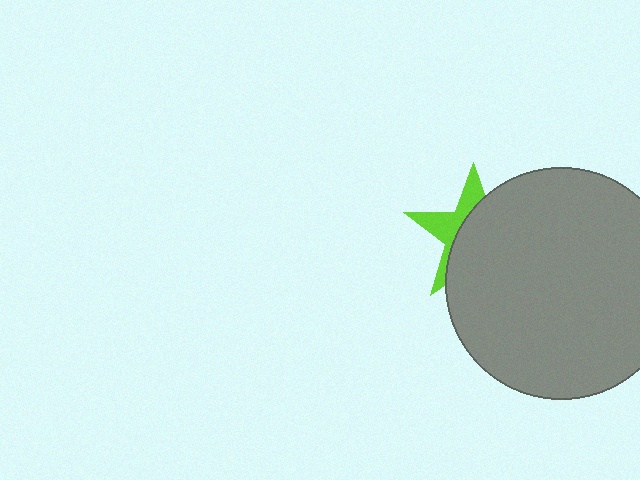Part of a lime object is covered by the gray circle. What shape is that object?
It is a star.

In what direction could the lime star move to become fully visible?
The lime star could move left. That would shift it out from behind the gray circle entirely.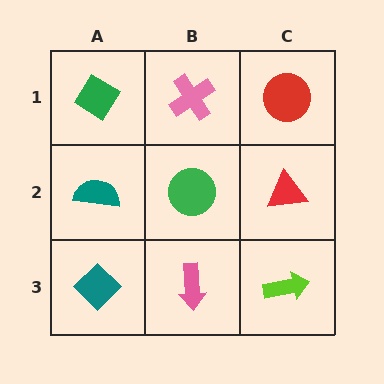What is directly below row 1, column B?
A green circle.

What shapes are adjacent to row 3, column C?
A red triangle (row 2, column C), a pink arrow (row 3, column B).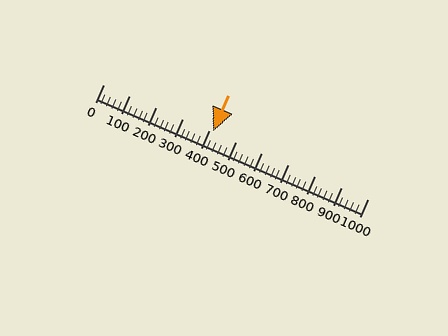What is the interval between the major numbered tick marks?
The major tick marks are spaced 100 units apart.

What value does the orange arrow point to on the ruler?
The orange arrow points to approximately 416.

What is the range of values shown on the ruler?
The ruler shows values from 0 to 1000.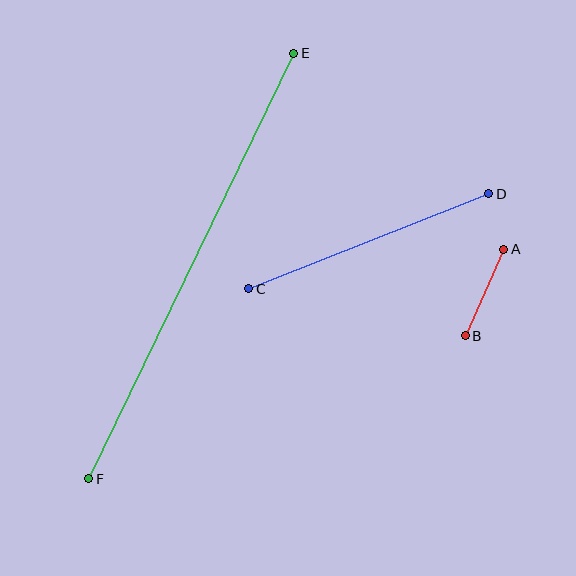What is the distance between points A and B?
The distance is approximately 95 pixels.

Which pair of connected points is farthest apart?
Points E and F are farthest apart.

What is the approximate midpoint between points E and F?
The midpoint is at approximately (191, 266) pixels.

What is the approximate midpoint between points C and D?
The midpoint is at approximately (369, 241) pixels.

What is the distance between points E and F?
The distance is approximately 472 pixels.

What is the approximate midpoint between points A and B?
The midpoint is at approximately (485, 292) pixels.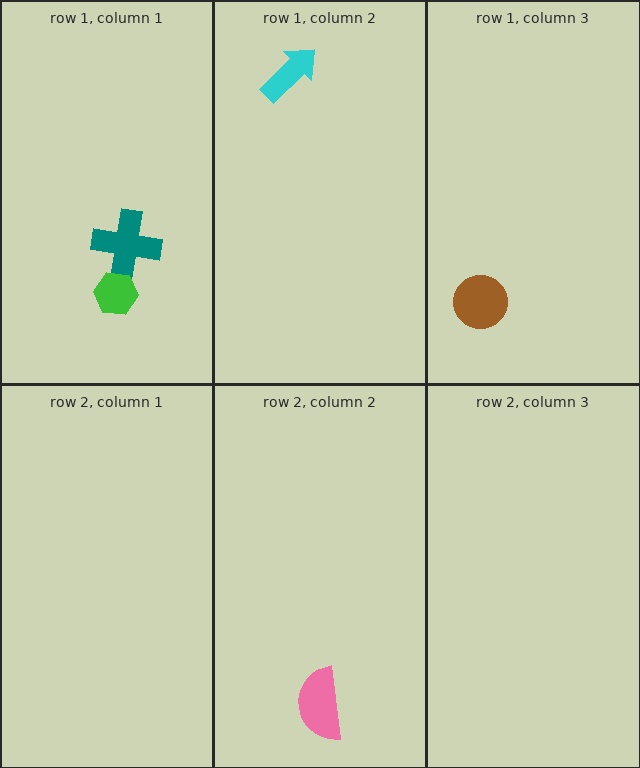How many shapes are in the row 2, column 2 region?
1.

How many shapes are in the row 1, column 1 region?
2.